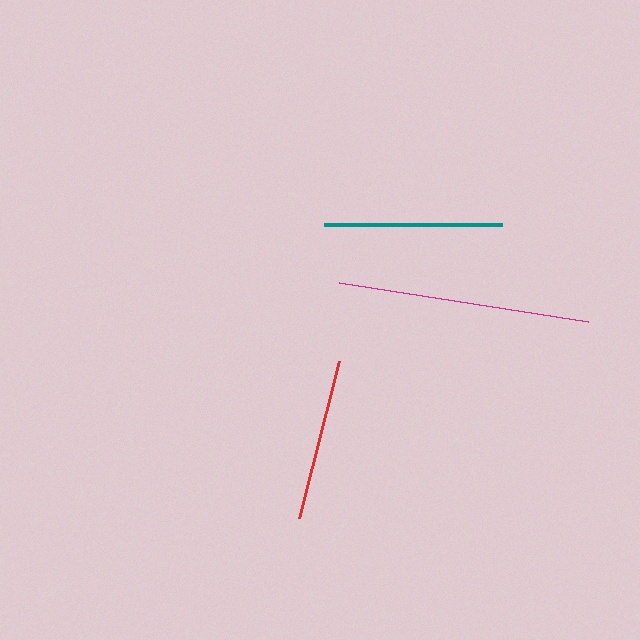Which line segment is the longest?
The magenta line is the longest at approximately 252 pixels.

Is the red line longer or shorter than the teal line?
The teal line is longer than the red line.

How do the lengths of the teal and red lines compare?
The teal and red lines are approximately the same length.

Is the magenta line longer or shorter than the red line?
The magenta line is longer than the red line.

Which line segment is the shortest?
The red line is the shortest at approximately 162 pixels.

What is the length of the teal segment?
The teal segment is approximately 178 pixels long.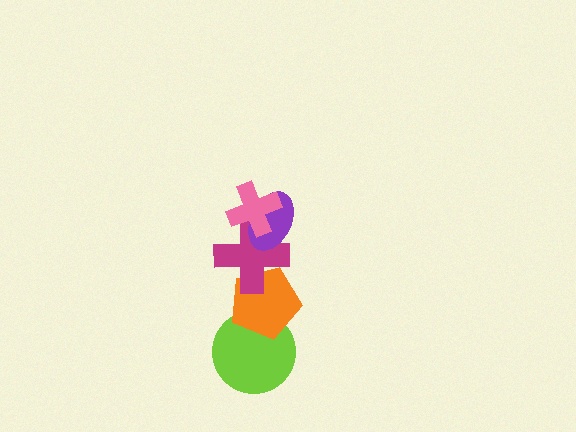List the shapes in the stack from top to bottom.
From top to bottom: the pink cross, the purple ellipse, the magenta cross, the orange pentagon, the lime circle.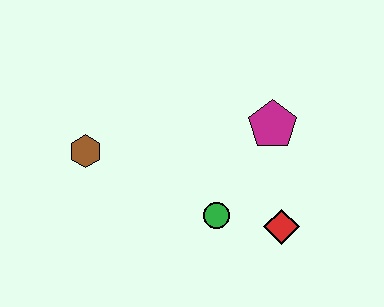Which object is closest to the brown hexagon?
The green circle is closest to the brown hexagon.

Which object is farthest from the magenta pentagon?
The brown hexagon is farthest from the magenta pentagon.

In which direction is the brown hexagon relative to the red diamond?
The brown hexagon is to the left of the red diamond.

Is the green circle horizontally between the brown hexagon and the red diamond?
Yes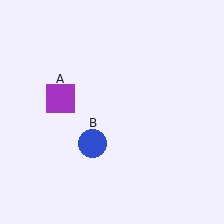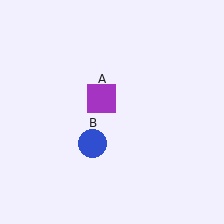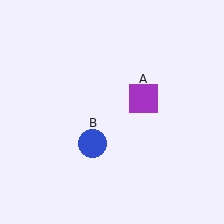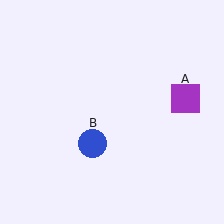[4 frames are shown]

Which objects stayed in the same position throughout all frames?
Blue circle (object B) remained stationary.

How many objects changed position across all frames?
1 object changed position: purple square (object A).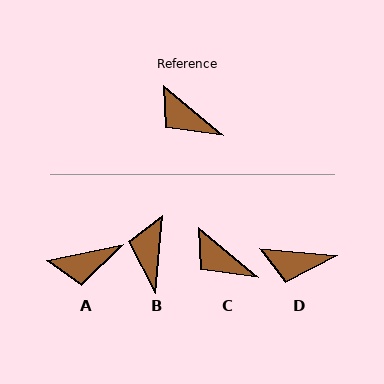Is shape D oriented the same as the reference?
No, it is off by about 35 degrees.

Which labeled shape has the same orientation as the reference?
C.